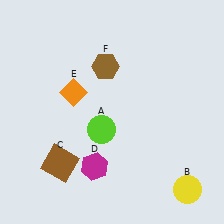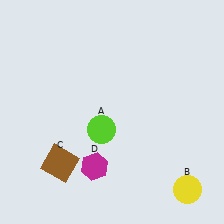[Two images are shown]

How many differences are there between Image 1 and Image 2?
There are 2 differences between the two images.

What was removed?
The orange diamond (E), the brown hexagon (F) were removed in Image 2.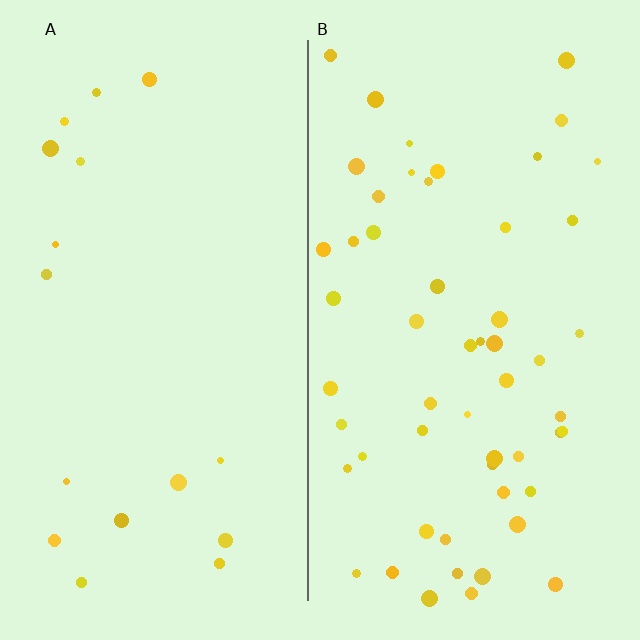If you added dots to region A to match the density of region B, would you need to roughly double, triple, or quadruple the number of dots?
Approximately triple.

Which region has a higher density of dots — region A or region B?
B (the right).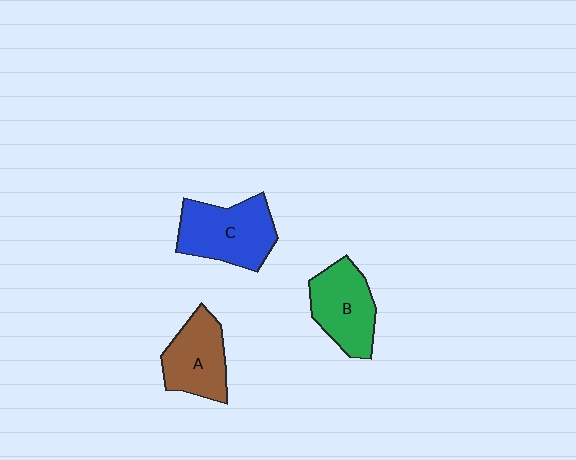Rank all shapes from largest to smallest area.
From largest to smallest: C (blue), B (green), A (brown).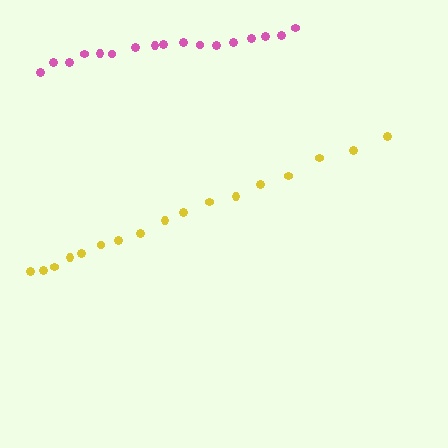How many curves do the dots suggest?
There are 2 distinct paths.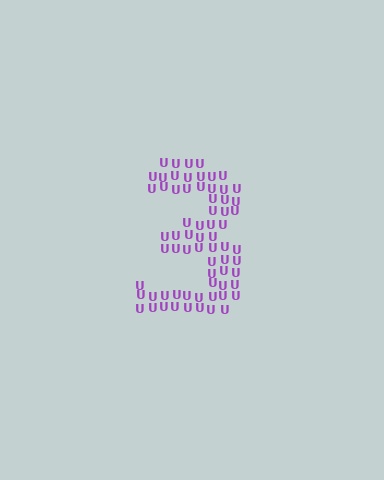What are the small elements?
The small elements are letter U's.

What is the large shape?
The large shape is the digit 3.